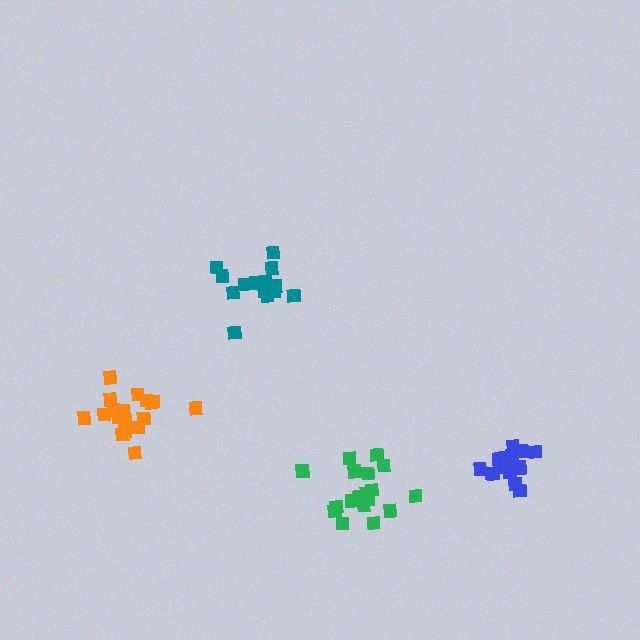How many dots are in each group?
Group 1: 14 dots, Group 2: 16 dots, Group 3: 18 dots, Group 4: 19 dots (67 total).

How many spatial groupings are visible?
There are 4 spatial groupings.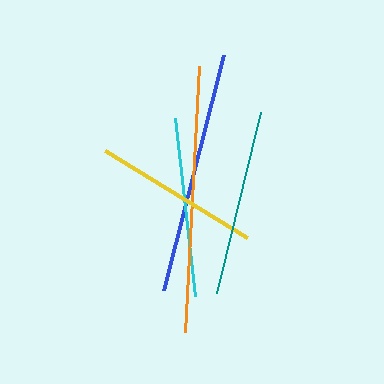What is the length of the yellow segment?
The yellow segment is approximately 166 pixels long.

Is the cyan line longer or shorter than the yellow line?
The cyan line is longer than the yellow line.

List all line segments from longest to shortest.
From longest to shortest: orange, blue, teal, cyan, yellow.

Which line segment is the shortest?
The yellow line is the shortest at approximately 166 pixels.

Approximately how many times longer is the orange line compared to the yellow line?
The orange line is approximately 1.6 times the length of the yellow line.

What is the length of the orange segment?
The orange segment is approximately 267 pixels long.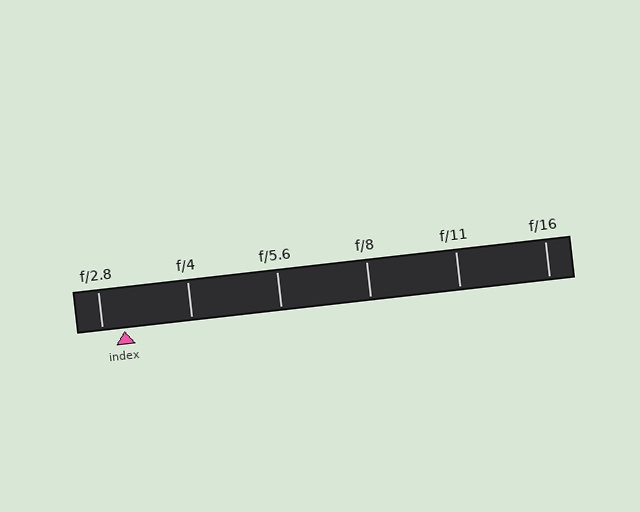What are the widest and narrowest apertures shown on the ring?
The widest aperture shown is f/2.8 and the narrowest is f/16.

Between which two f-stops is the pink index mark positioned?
The index mark is between f/2.8 and f/4.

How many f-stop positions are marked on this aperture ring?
There are 6 f-stop positions marked.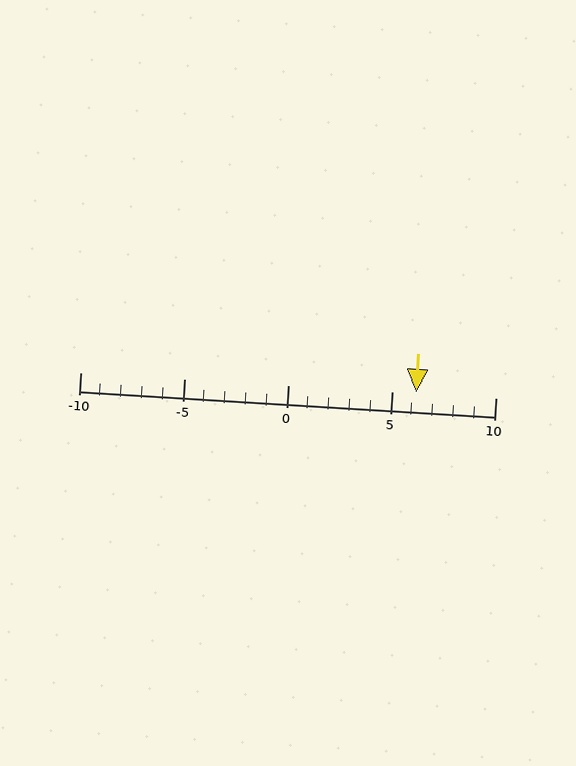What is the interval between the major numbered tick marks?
The major tick marks are spaced 5 units apart.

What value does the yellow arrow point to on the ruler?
The yellow arrow points to approximately 6.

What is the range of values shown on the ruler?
The ruler shows values from -10 to 10.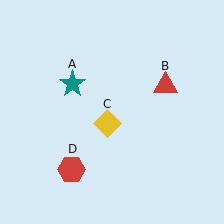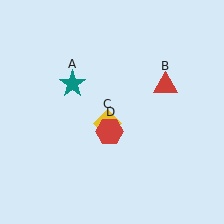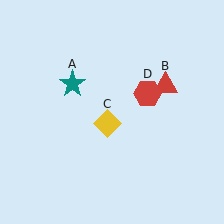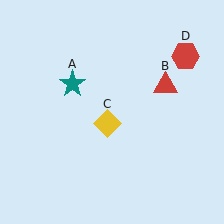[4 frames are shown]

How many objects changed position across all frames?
1 object changed position: red hexagon (object D).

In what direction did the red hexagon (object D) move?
The red hexagon (object D) moved up and to the right.